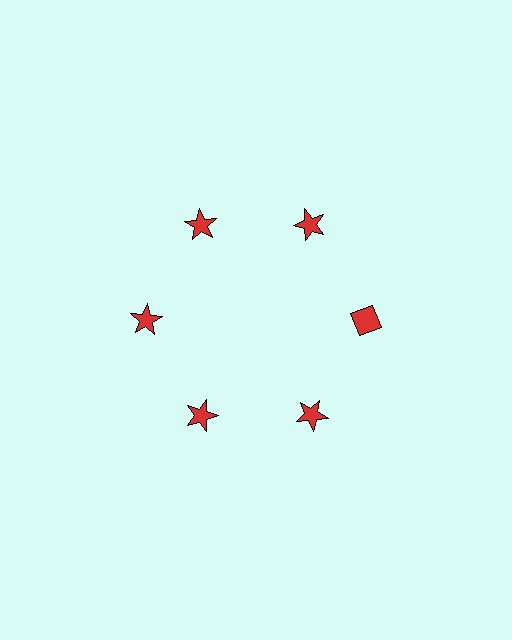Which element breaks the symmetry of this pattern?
The red diamond at roughly the 3 o'clock position breaks the symmetry. All other shapes are red stars.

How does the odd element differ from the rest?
It has a different shape: diamond instead of star.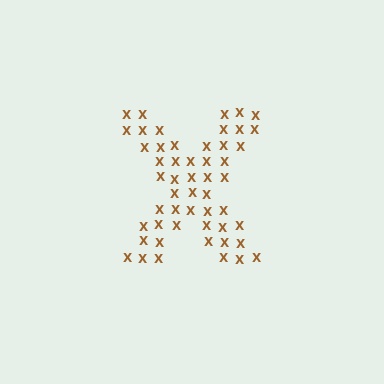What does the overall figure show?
The overall figure shows the letter X.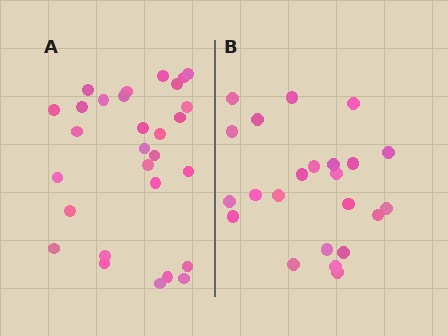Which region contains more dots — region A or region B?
Region A (the left region) has more dots.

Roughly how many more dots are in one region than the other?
Region A has about 6 more dots than region B.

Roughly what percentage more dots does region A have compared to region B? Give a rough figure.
About 25% more.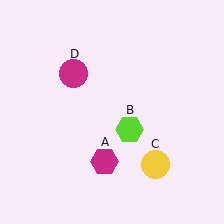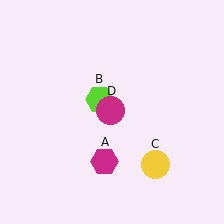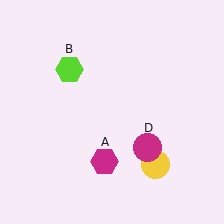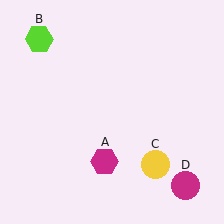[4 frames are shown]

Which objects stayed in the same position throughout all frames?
Magenta hexagon (object A) and yellow circle (object C) remained stationary.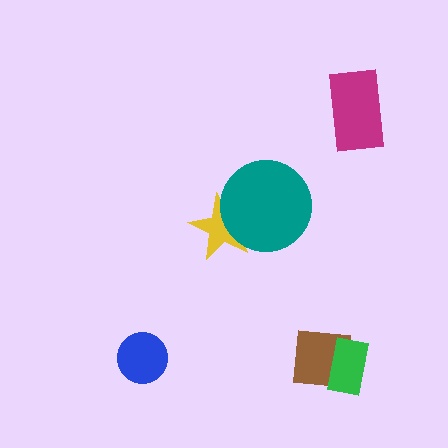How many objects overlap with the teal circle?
1 object overlaps with the teal circle.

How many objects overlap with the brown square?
1 object overlaps with the brown square.